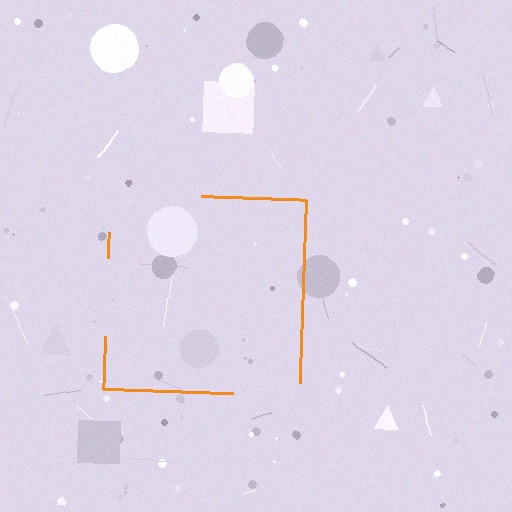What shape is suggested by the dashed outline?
The dashed outline suggests a square.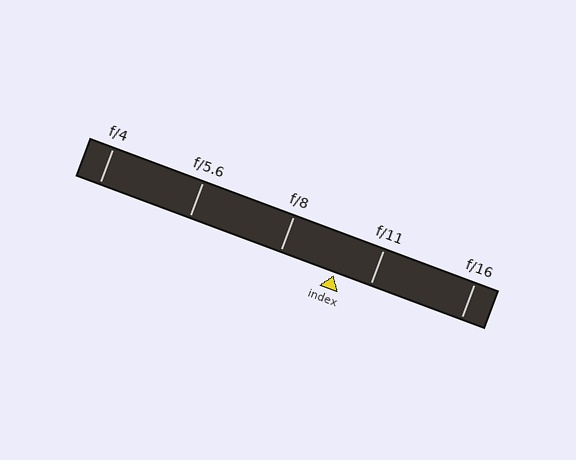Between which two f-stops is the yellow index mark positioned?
The index mark is between f/8 and f/11.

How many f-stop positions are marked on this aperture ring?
There are 5 f-stop positions marked.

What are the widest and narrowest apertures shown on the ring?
The widest aperture shown is f/4 and the narrowest is f/16.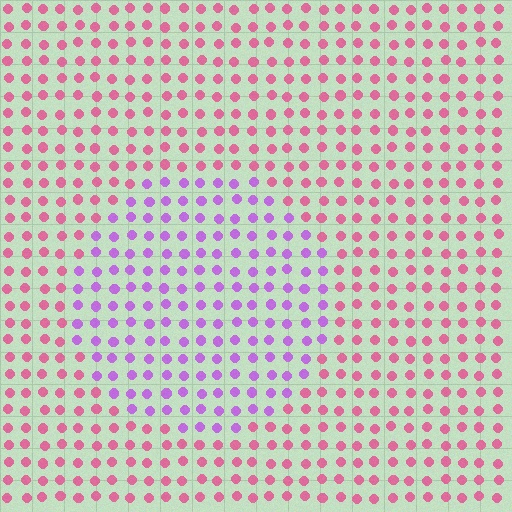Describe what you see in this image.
The image is filled with small pink elements in a uniform arrangement. A circle-shaped region is visible where the elements are tinted to a slightly different hue, forming a subtle color boundary.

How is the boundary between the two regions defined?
The boundary is defined purely by a slight shift in hue (about 51 degrees). Spacing, size, and orientation are identical on both sides.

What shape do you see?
I see a circle.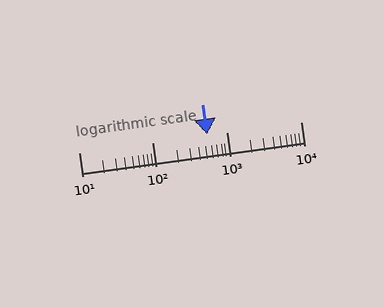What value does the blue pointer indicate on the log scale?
The pointer indicates approximately 540.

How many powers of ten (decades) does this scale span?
The scale spans 3 decades, from 10 to 10000.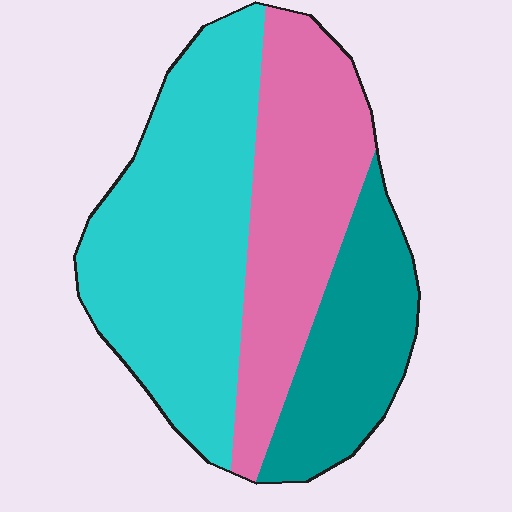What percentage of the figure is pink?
Pink takes up about one third (1/3) of the figure.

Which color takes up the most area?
Cyan, at roughly 45%.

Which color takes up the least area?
Teal, at roughly 20%.